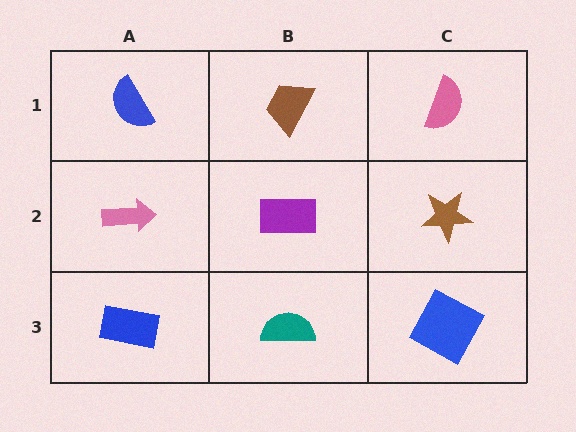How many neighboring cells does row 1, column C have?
2.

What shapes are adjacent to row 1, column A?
A pink arrow (row 2, column A), a brown trapezoid (row 1, column B).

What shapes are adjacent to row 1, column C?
A brown star (row 2, column C), a brown trapezoid (row 1, column B).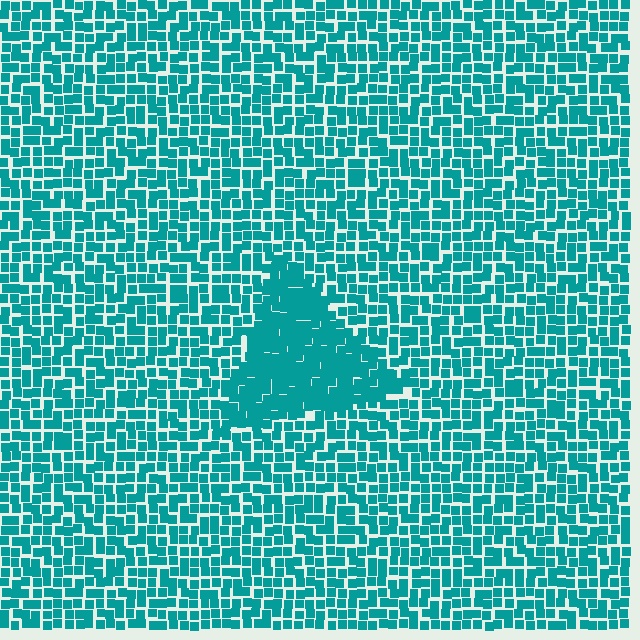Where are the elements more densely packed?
The elements are more densely packed inside the triangle boundary.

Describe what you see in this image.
The image contains small teal elements arranged at two different densities. A triangle-shaped region is visible where the elements are more densely packed than the surrounding area.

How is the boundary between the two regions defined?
The boundary is defined by a change in element density (approximately 1.6x ratio). All elements are the same color, size, and shape.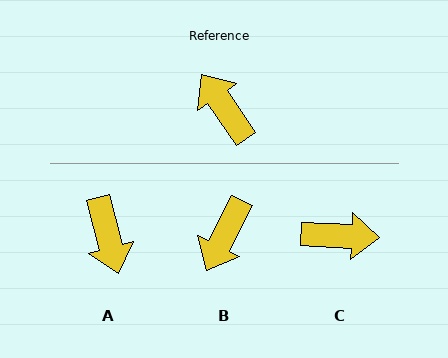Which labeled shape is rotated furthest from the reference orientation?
A, about 161 degrees away.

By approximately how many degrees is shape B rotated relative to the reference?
Approximately 119 degrees counter-clockwise.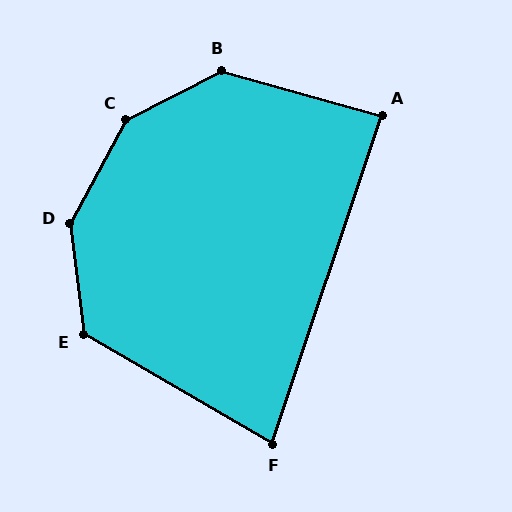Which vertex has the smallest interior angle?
F, at approximately 78 degrees.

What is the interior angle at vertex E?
Approximately 128 degrees (obtuse).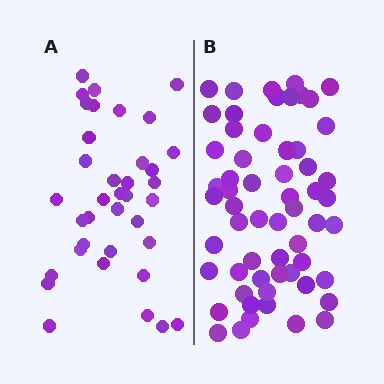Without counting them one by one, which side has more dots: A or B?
Region B (the right region) has more dots.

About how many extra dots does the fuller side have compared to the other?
Region B has approximately 20 more dots than region A.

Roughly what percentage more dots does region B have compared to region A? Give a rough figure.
About 60% more.